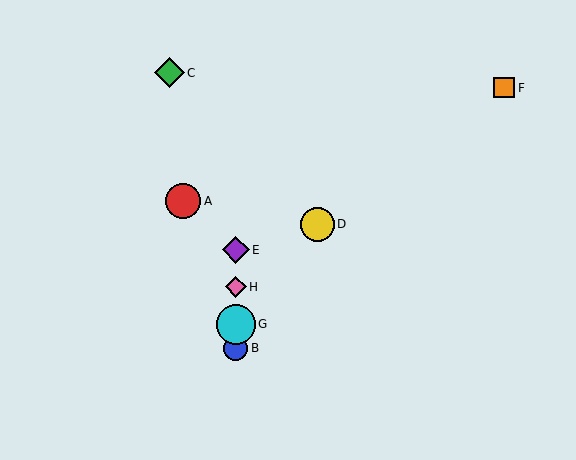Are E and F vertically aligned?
No, E is at x≈236 and F is at x≈504.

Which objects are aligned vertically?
Objects B, E, G, H are aligned vertically.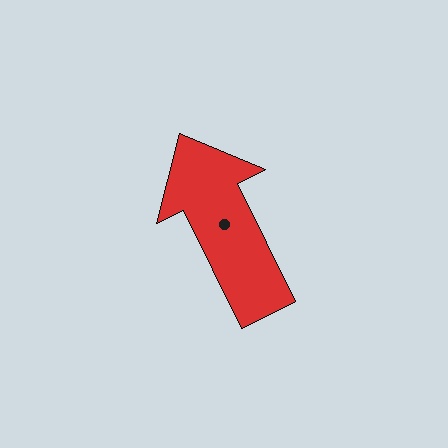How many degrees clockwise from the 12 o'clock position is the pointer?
Approximately 334 degrees.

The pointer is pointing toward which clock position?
Roughly 11 o'clock.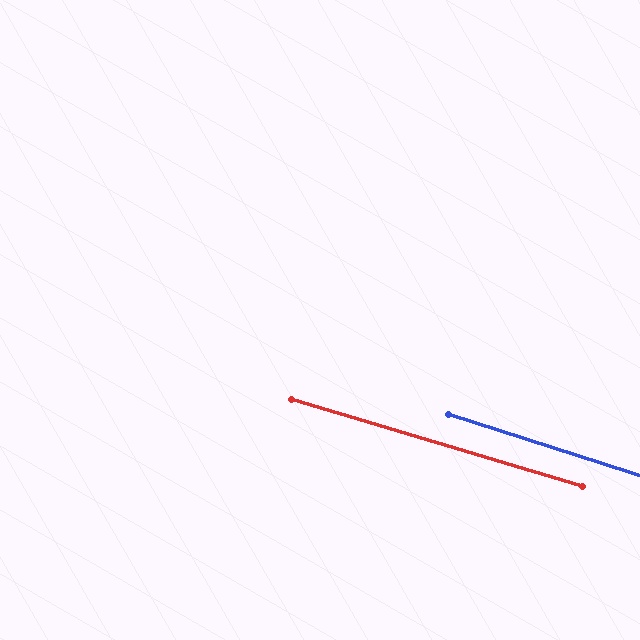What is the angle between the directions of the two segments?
Approximately 1 degree.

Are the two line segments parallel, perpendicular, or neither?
Parallel — their directions differ by only 1.1°.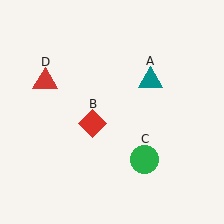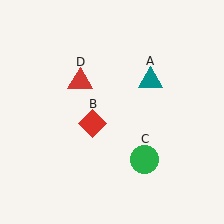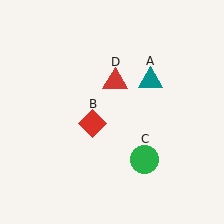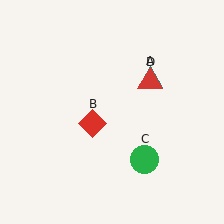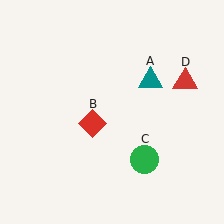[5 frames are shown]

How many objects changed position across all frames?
1 object changed position: red triangle (object D).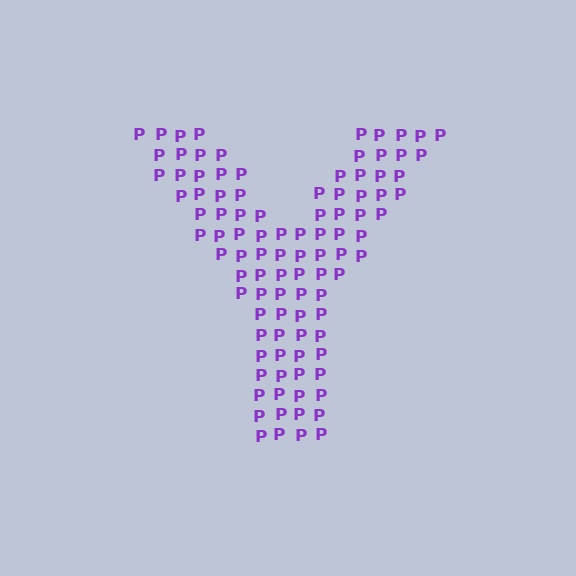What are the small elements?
The small elements are letter P's.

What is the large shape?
The large shape is the letter Y.